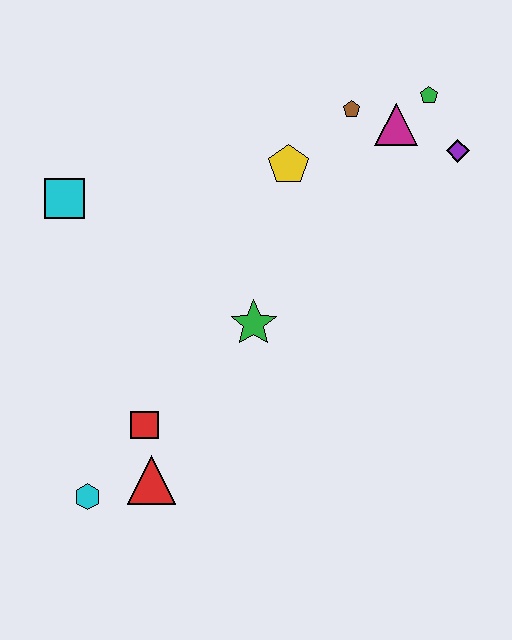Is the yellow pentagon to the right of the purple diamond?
No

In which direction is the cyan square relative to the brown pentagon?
The cyan square is to the left of the brown pentagon.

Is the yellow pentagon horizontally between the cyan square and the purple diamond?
Yes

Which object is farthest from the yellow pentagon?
The cyan hexagon is farthest from the yellow pentagon.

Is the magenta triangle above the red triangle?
Yes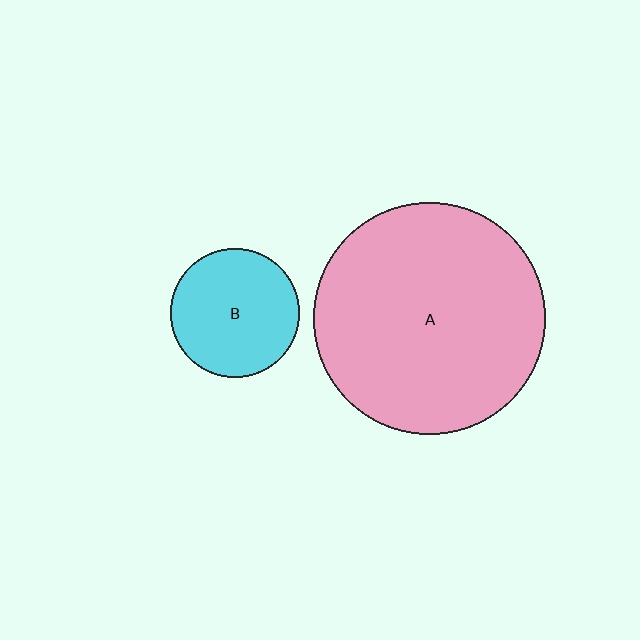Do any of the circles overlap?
No, none of the circles overlap.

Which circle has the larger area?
Circle A (pink).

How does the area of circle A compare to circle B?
Approximately 3.2 times.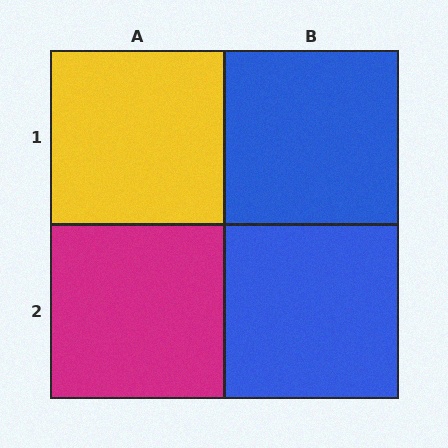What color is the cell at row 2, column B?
Blue.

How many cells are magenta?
1 cell is magenta.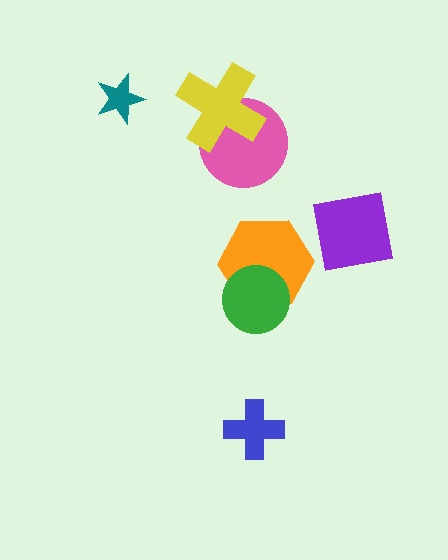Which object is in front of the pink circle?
The yellow cross is in front of the pink circle.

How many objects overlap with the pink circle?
1 object overlaps with the pink circle.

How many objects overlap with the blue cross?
0 objects overlap with the blue cross.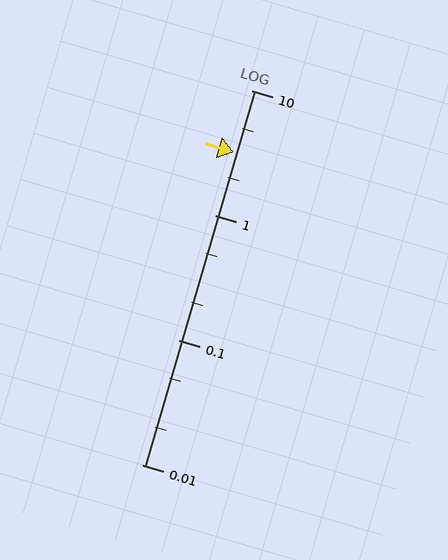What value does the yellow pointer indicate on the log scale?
The pointer indicates approximately 3.2.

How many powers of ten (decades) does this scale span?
The scale spans 3 decades, from 0.01 to 10.